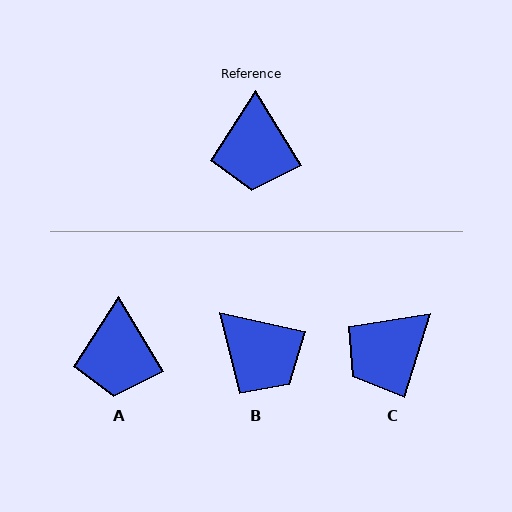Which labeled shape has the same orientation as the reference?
A.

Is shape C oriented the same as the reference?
No, it is off by about 48 degrees.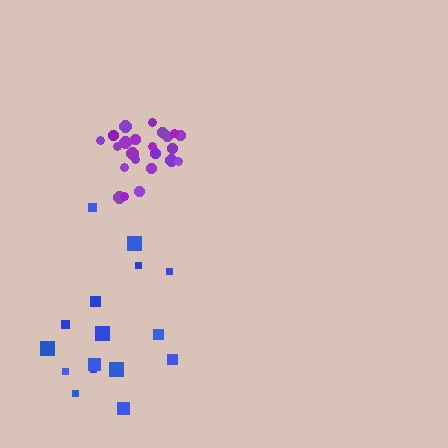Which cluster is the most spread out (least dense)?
Blue.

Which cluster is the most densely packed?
Purple.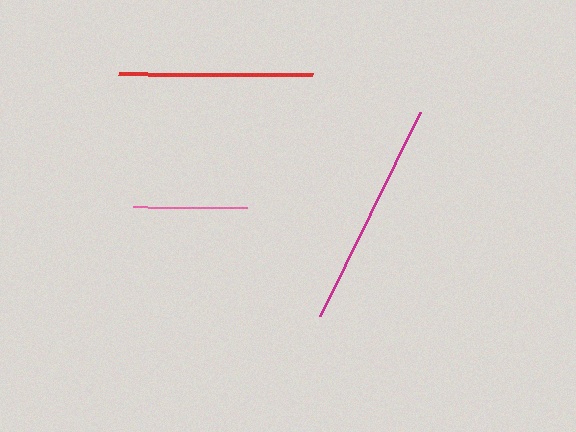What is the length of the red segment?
The red segment is approximately 194 pixels long.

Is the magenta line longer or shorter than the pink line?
The magenta line is longer than the pink line.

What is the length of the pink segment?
The pink segment is approximately 114 pixels long.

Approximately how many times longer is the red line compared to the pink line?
The red line is approximately 1.7 times the length of the pink line.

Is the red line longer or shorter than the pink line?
The red line is longer than the pink line.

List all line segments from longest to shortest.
From longest to shortest: magenta, red, pink.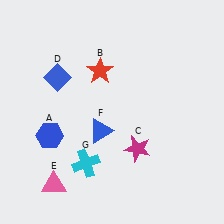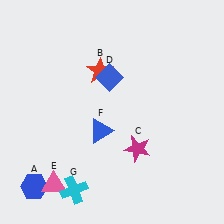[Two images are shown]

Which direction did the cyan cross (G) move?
The cyan cross (G) moved down.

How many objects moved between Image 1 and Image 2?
3 objects moved between the two images.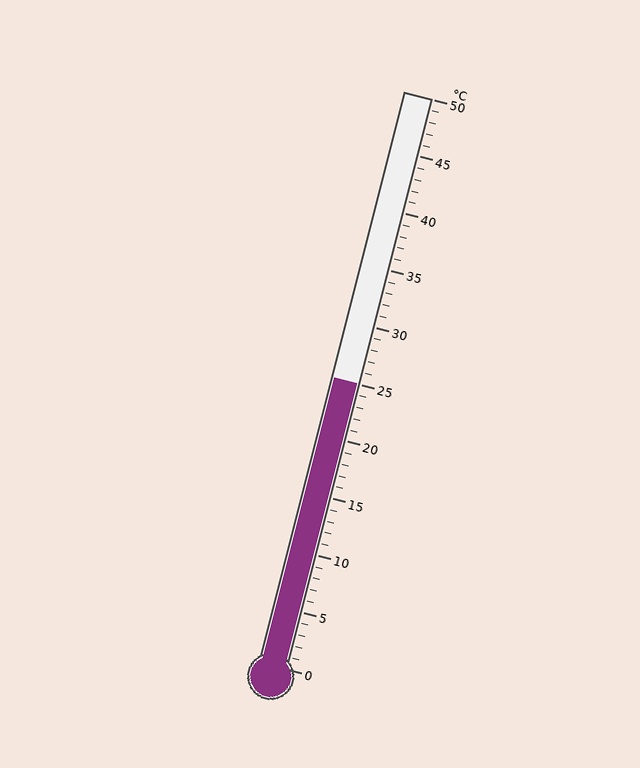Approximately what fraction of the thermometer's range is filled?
The thermometer is filled to approximately 50% of its range.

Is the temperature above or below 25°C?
The temperature is at 25°C.